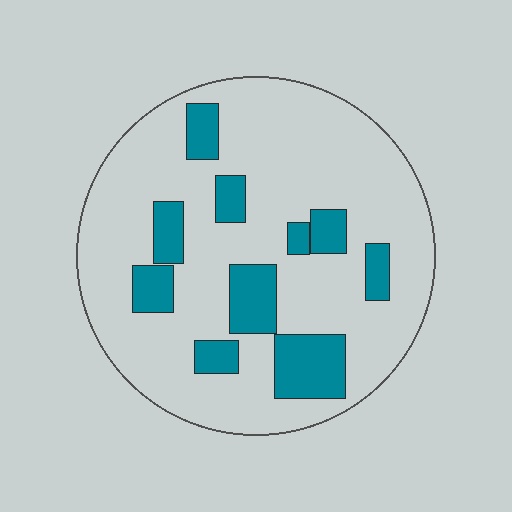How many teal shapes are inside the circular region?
10.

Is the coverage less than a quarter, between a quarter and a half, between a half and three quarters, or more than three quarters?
Less than a quarter.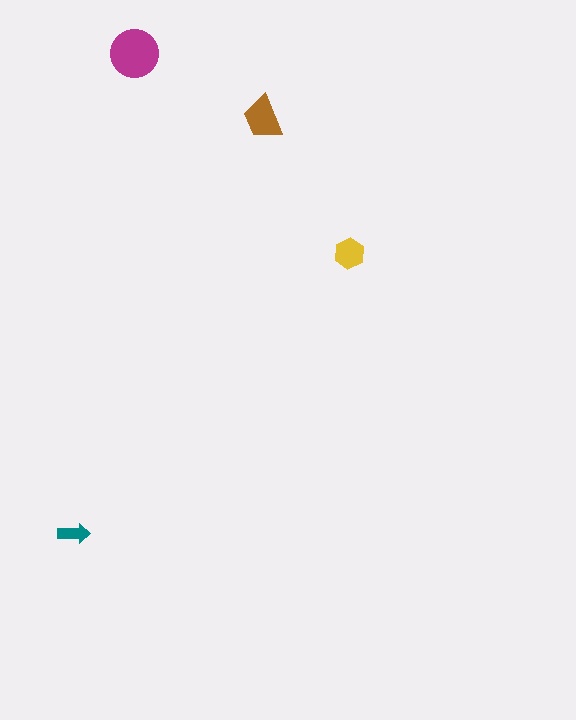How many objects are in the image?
There are 4 objects in the image.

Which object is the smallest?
The teal arrow.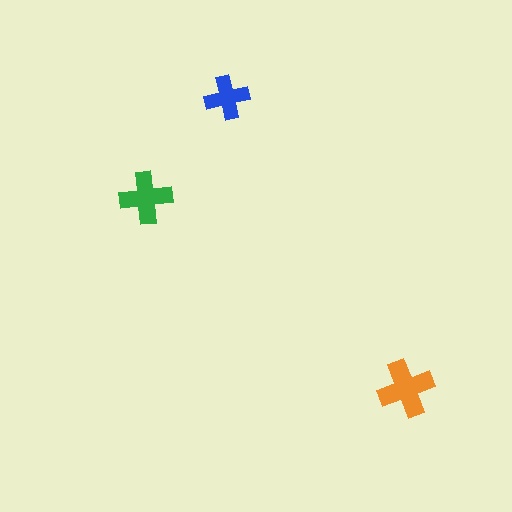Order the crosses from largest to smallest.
the orange one, the green one, the blue one.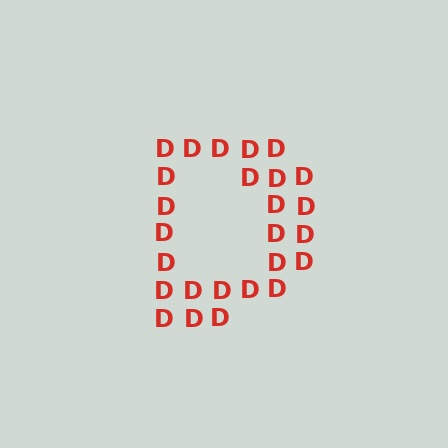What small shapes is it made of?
It is made of small letter D's.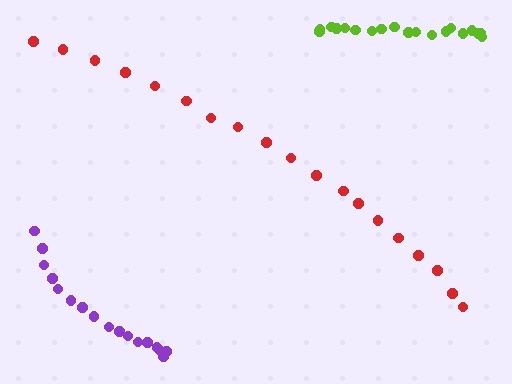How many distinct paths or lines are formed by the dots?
There are 3 distinct paths.